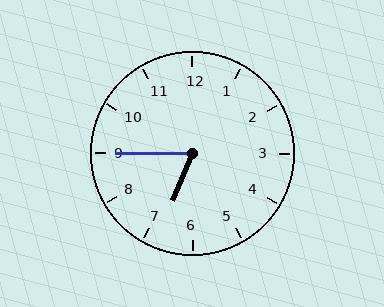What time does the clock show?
6:45.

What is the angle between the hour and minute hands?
Approximately 68 degrees.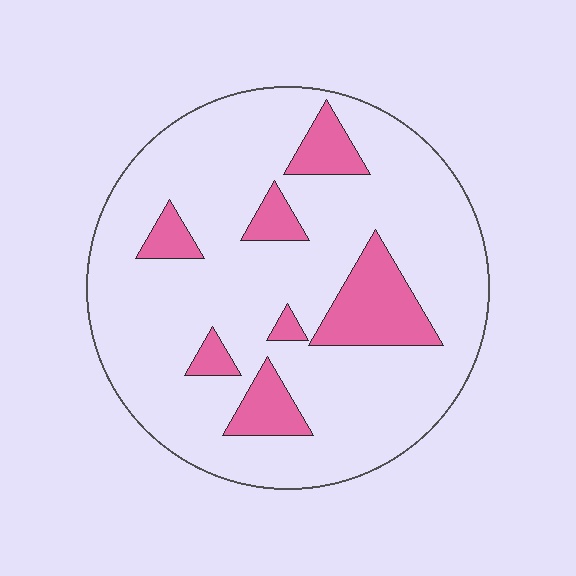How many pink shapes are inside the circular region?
7.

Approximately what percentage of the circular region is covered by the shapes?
Approximately 15%.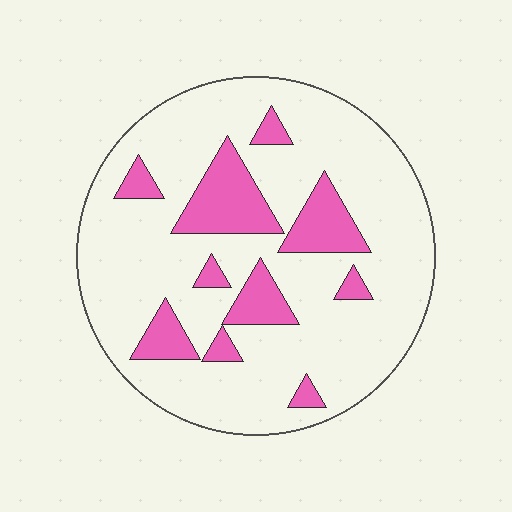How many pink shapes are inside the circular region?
10.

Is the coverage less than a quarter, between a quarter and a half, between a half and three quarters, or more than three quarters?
Less than a quarter.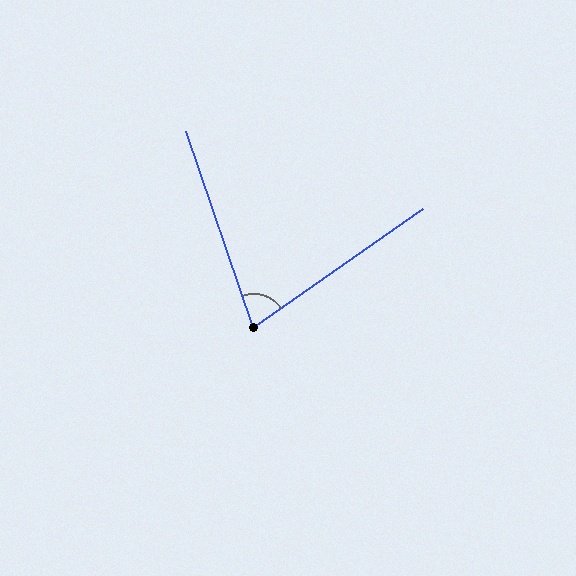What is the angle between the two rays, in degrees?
Approximately 74 degrees.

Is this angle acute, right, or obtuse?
It is acute.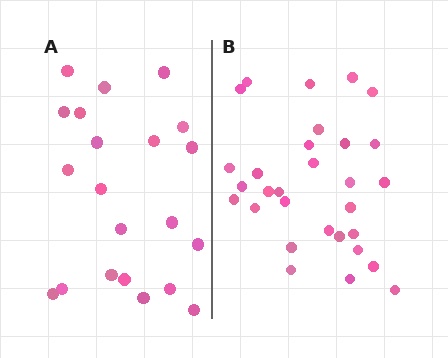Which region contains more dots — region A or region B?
Region B (the right region) has more dots.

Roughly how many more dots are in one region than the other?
Region B has roughly 8 or so more dots than region A.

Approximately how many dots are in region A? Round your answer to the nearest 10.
About 20 dots. (The exact count is 21, which rounds to 20.)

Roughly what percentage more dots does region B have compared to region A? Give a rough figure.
About 45% more.